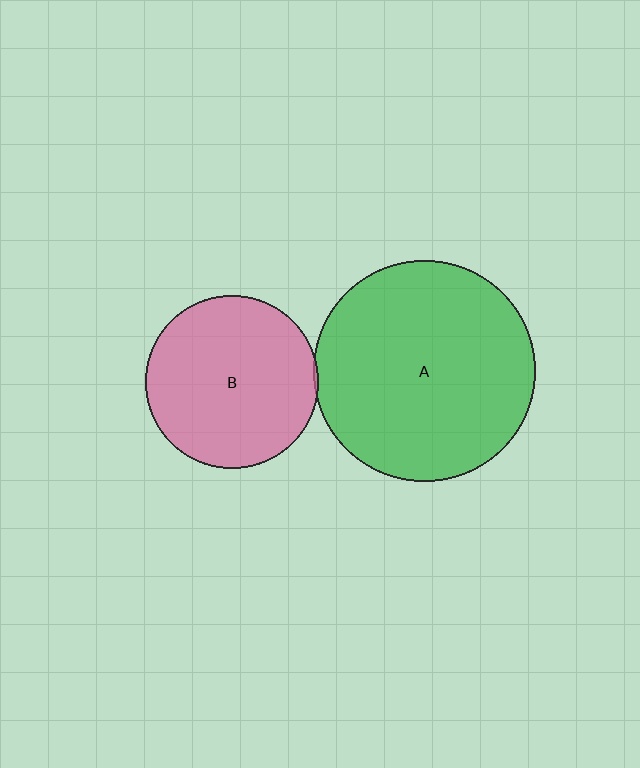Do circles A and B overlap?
Yes.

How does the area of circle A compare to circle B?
Approximately 1.6 times.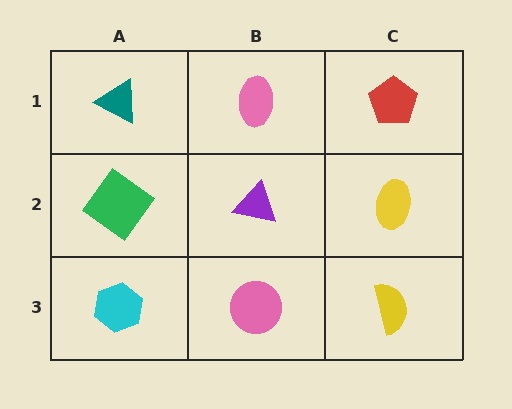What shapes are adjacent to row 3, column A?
A green diamond (row 2, column A), a pink circle (row 3, column B).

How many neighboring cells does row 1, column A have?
2.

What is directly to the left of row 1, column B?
A teal triangle.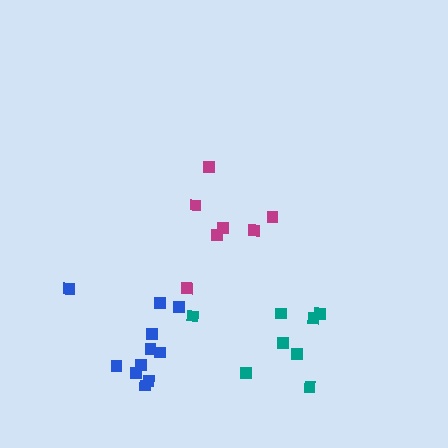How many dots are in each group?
Group 1: 11 dots, Group 2: 7 dots, Group 3: 8 dots (26 total).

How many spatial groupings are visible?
There are 3 spatial groupings.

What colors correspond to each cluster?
The clusters are colored: blue, magenta, teal.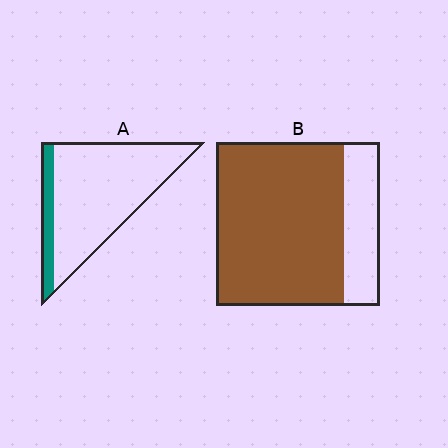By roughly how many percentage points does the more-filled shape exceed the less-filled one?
By roughly 65 percentage points (B over A).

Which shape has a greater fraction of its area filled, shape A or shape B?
Shape B.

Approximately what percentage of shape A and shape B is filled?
A is approximately 15% and B is approximately 80%.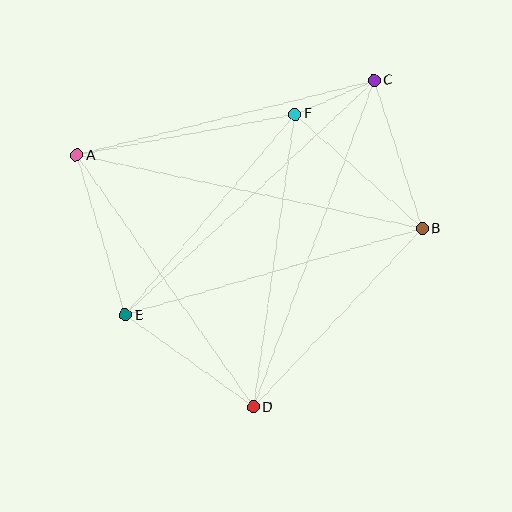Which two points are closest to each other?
Points C and F are closest to each other.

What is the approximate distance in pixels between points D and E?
The distance between D and E is approximately 158 pixels.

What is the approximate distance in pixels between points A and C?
The distance between A and C is approximately 306 pixels.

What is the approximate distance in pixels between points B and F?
The distance between B and F is approximately 171 pixels.